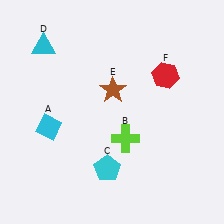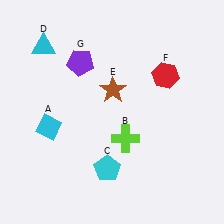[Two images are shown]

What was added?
A purple pentagon (G) was added in Image 2.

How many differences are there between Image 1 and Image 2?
There is 1 difference between the two images.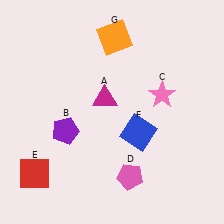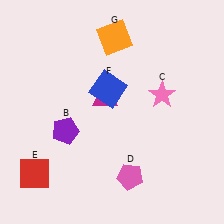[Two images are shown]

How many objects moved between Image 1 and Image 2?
1 object moved between the two images.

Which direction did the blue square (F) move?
The blue square (F) moved up.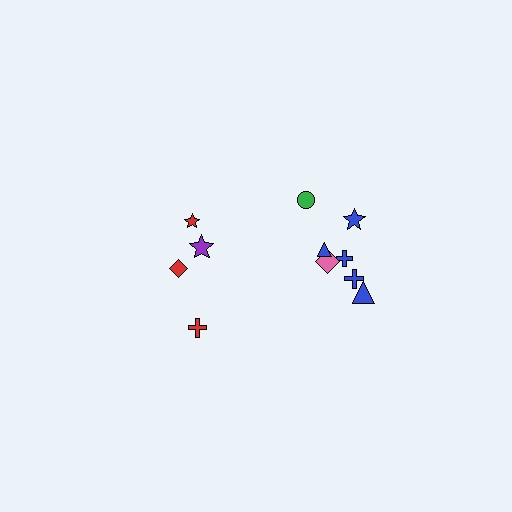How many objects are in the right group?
There are 7 objects.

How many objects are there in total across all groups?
There are 11 objects.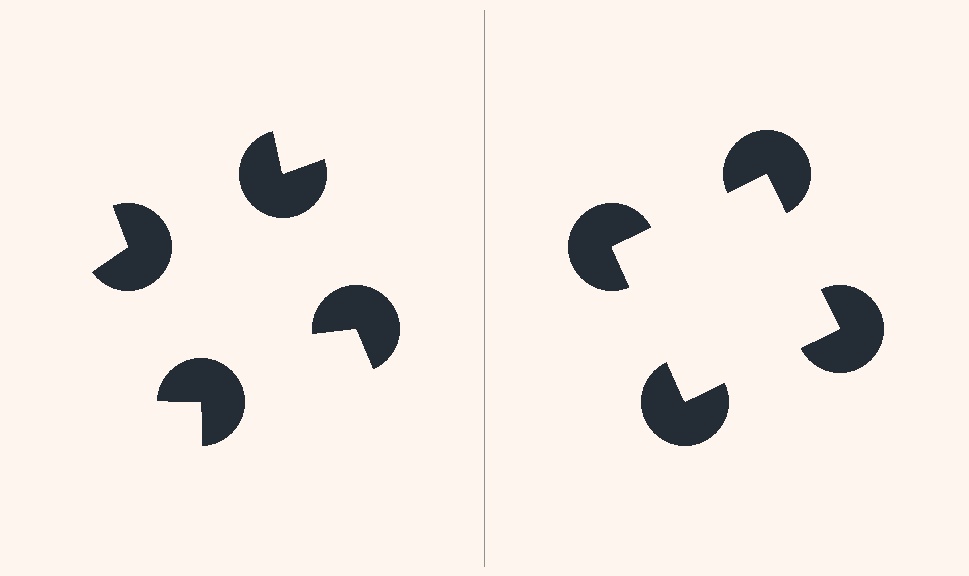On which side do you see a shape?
An illusory square appears on the right side. On the left side the wedge cuts are rotated, so no coherent shape forms.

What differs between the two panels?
The pac-man discs are positioned identically on both sides; only the wedge orientations differ. On the right they align to a square; on the left they are misaligned.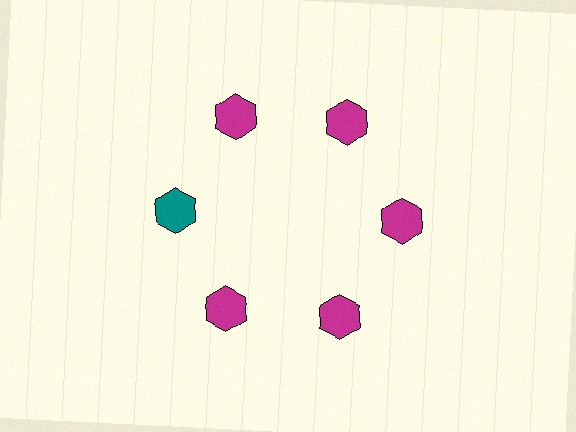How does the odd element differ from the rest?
It has a different color: teal instead of magenta.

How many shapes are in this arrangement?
There are 6 shapes arranged in a ring pattern.